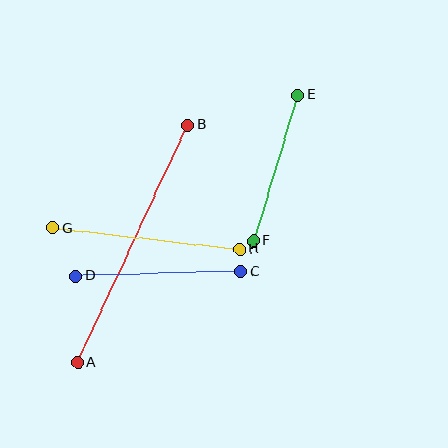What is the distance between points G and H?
The distance is approximately 188 pixels.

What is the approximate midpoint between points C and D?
The midpoint is at approximately (158, 274) pixels.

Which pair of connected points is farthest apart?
Points A and B are farthest apart.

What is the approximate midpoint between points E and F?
The midpoint is at approximately (275, 168) pixels.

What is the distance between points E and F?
The distance is approximately 152 pixels.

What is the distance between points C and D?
The distance is approximately 165 pixels.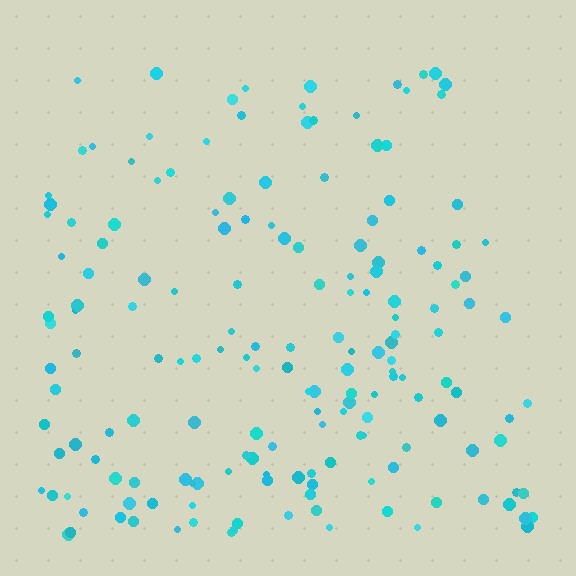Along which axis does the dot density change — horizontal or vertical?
Vertical.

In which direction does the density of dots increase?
From top to bottom, with the bottom side densest.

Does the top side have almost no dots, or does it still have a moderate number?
Still a moderate number, just noticeably fewer than the bottom.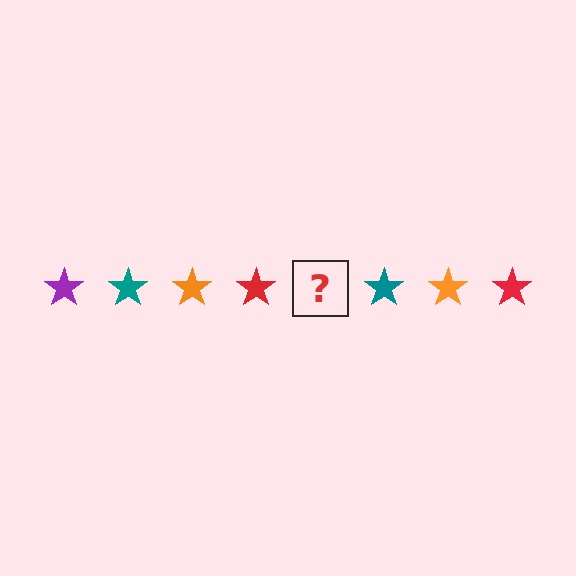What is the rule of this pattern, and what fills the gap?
The rule is that the pattern cycles through purple, teal, orange, red stars. The gap should be filled with a purple star.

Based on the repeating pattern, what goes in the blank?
The blank should be a purple star.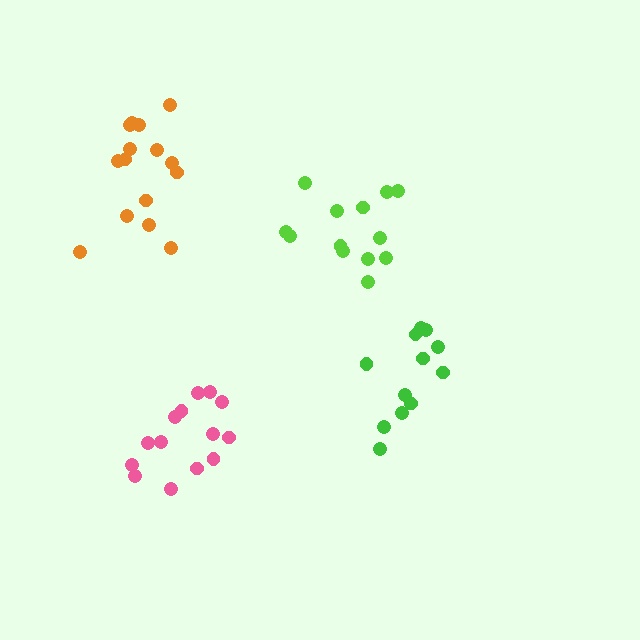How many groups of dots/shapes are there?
There are 4 groups.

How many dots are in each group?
Group 1: 14 dots, Group 2: 15 dots, Group 3: 13 dots, Group 4: 12 dots (54 total).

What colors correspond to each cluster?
The clusters are colored: pink, orange, lime, green.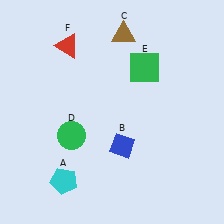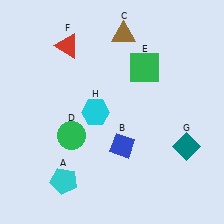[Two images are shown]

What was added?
A teal diamond (G), a cyan hexagon (H) were added in Image 2.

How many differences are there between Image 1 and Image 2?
There are 2 differences between the two images.